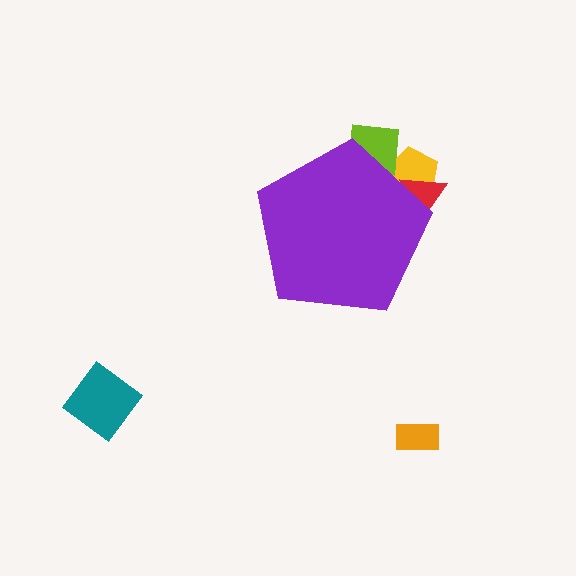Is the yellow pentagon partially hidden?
Yes, the yellow pentagon is partially hidden behind the purple pentagon.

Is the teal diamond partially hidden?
No, the teal diamond is fully visible.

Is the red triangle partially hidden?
Yes, the red triangle is partially hidden behind the purple pentagon.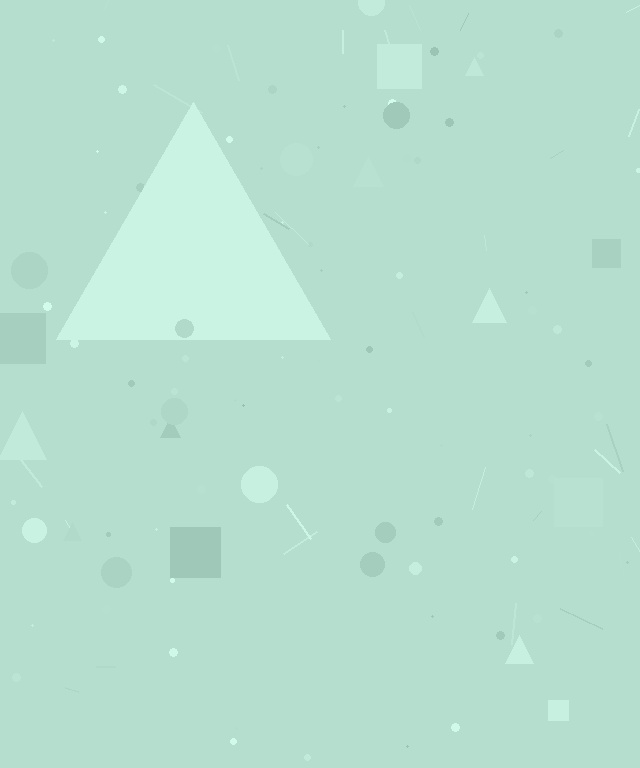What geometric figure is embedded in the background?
A triangle is embedded in the background.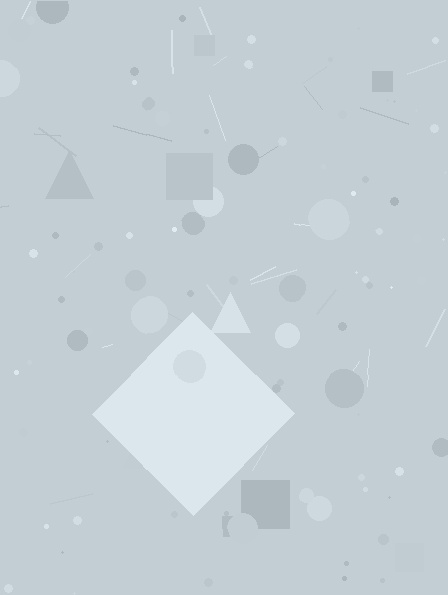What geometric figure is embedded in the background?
A diamond is embedded in the background.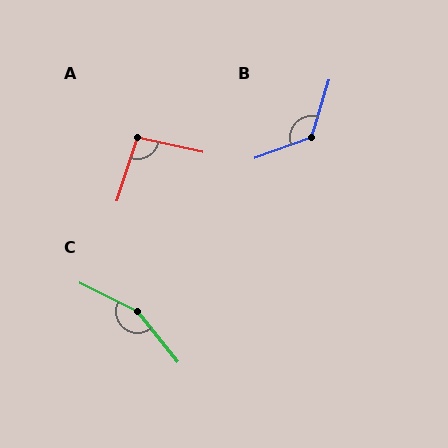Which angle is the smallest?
A, at approximately 95 degrees.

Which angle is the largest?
C, at approximately 155 degrees.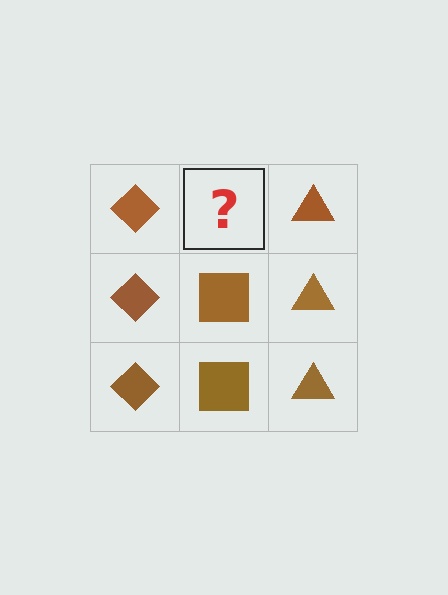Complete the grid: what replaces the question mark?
The question mark should be replaced with a brown square.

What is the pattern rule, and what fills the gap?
The rule is that each column has a consistent shape. The gap should be filled with a brown square.